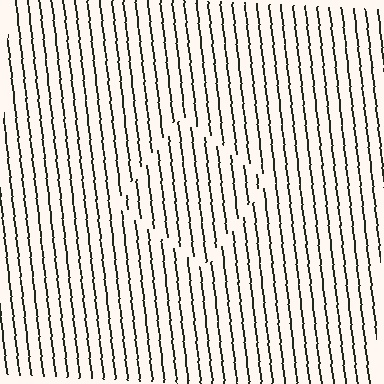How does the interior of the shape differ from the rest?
The interior of the shape contains the same grating, shifted by half a period — the contour is defined by the phase discontinuity where line-ends from the inner and outer gratings abut.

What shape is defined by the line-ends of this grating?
An illusory square. The interior of the shape contains the same grating, shifted by half a period — the contour is defined by the phase discontinuity where line-ends from the inner and outer gratings abut.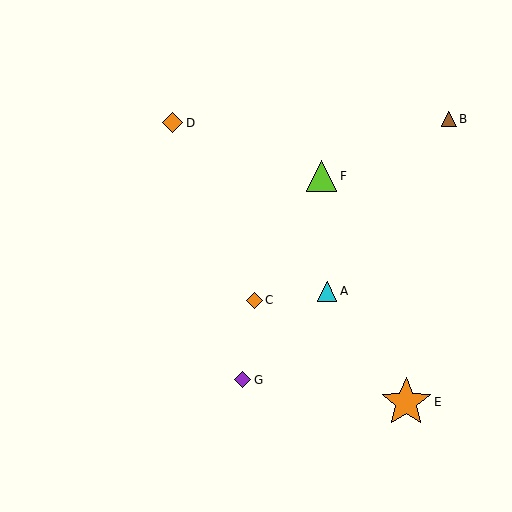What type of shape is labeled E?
Shape E is an orange star.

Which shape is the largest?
The orange star (labeled E) is the largest.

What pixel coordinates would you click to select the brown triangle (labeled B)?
Click at (449, 119) to select the brown triangle B.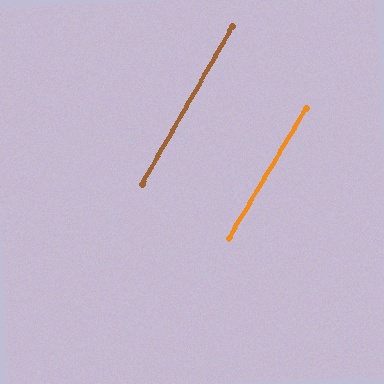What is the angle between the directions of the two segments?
Approximately 1 degree.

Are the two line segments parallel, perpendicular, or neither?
Parallel — their directions differ by only 0.8°.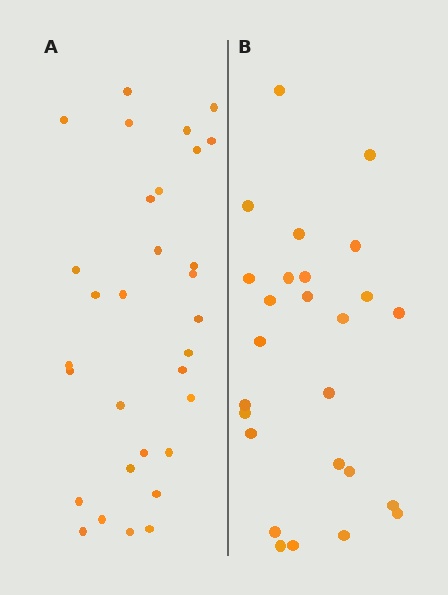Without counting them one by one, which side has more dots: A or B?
Region A (the left region) has more dots.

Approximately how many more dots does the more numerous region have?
Region A has about 5 more dots than region B.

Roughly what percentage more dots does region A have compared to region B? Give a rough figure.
About 20% more.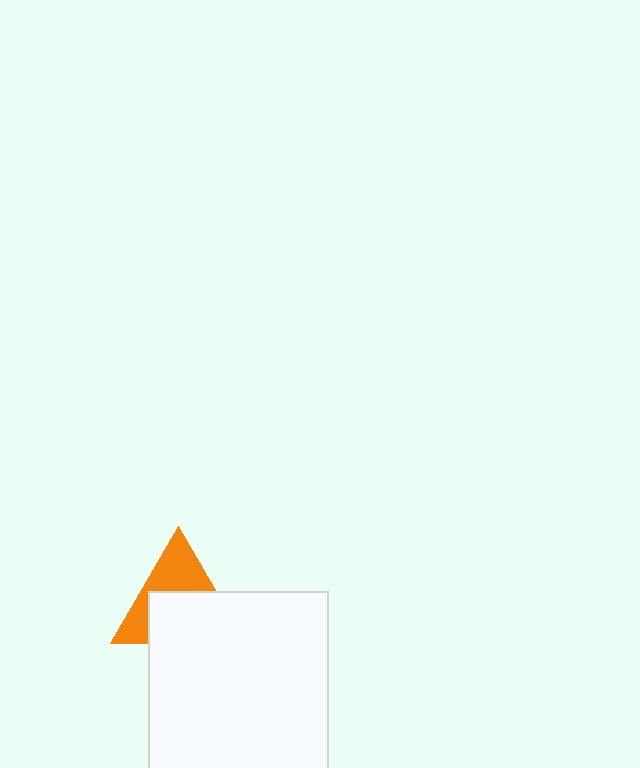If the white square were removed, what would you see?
You would see the complete orange triangle.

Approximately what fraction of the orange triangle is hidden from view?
Roughly 54% of the orange triangle is hidden behind the white square.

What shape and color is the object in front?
The object in front is a white square.